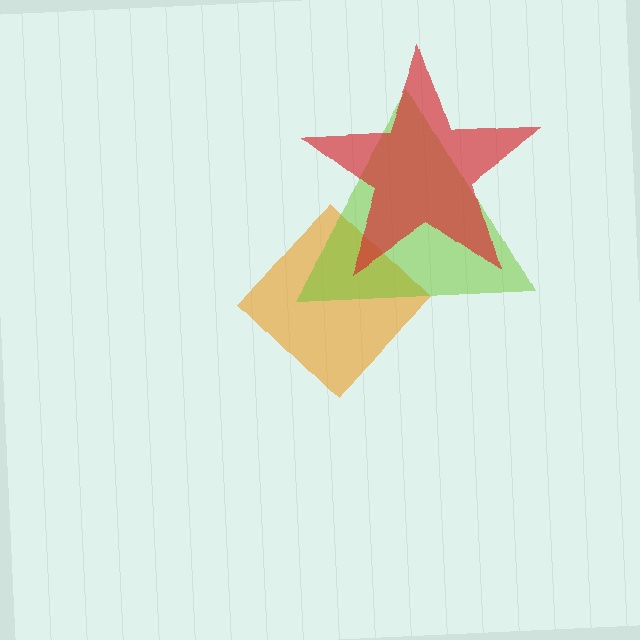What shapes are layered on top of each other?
The layered shapes are: an orange diamond, a lime triangle, a red star.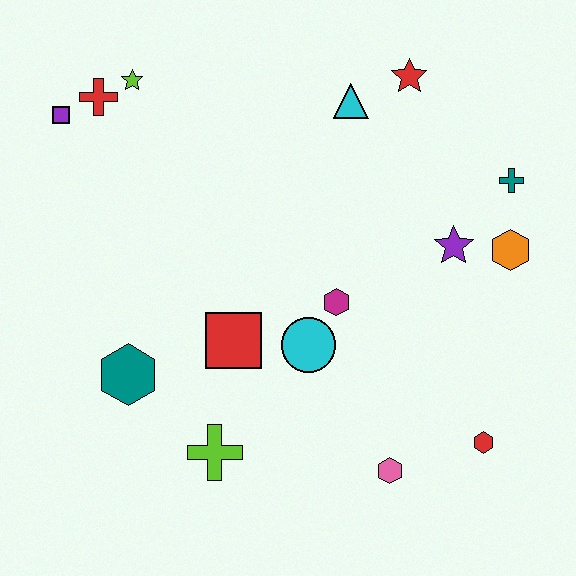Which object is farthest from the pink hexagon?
The purple square is farthest from the pink hexagon.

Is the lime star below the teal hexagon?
No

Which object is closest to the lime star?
The red cross is closest to the lime star.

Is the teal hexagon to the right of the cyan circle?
No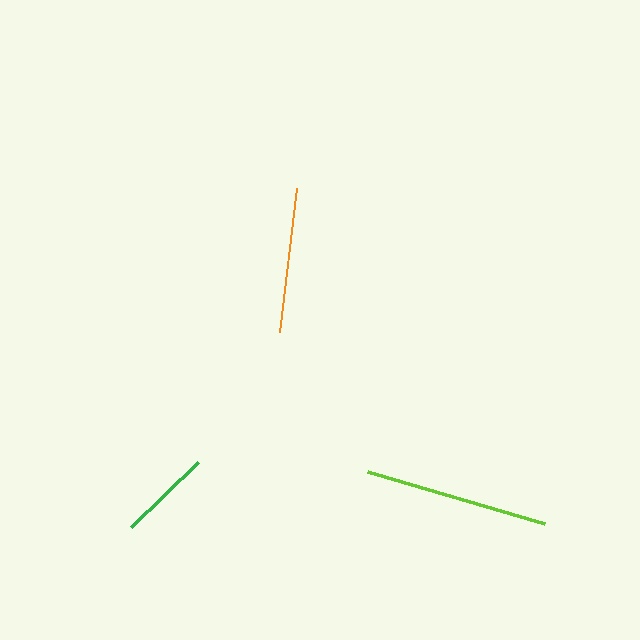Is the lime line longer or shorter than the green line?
The lime line is longer than the green line.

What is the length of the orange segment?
The orange segment is approximately 145 pixels long.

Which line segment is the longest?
The lime line is the longest at approximately 185 pixels.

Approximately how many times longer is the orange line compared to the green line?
The orange line is approximately 1.6 times the length of the green line.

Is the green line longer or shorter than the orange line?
The orange line is longer than the green line.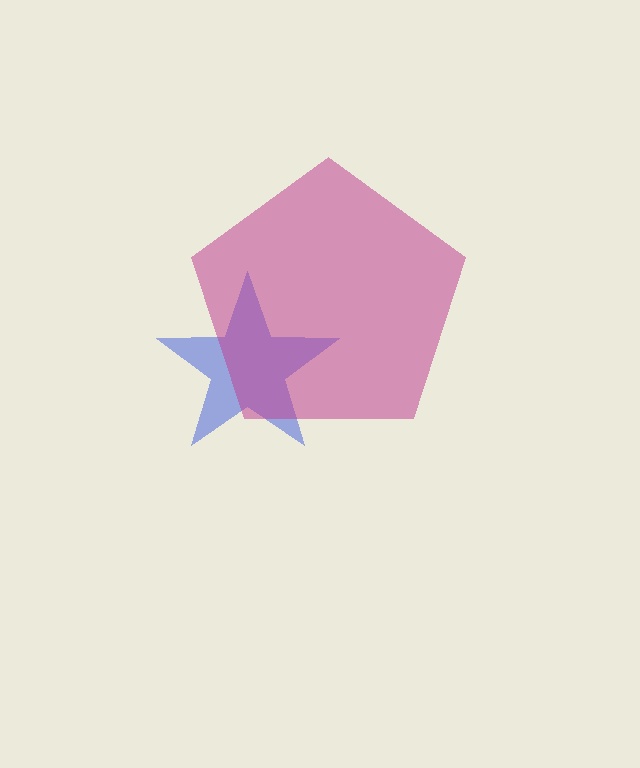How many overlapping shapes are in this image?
There are 2 overlapping shapes in the image.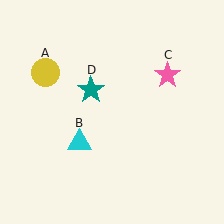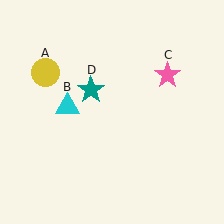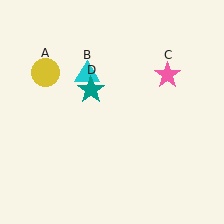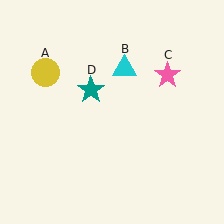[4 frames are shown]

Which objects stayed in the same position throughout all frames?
Yellow circle (object A) and pink star (object C) and teal star (object D) remained stationary.